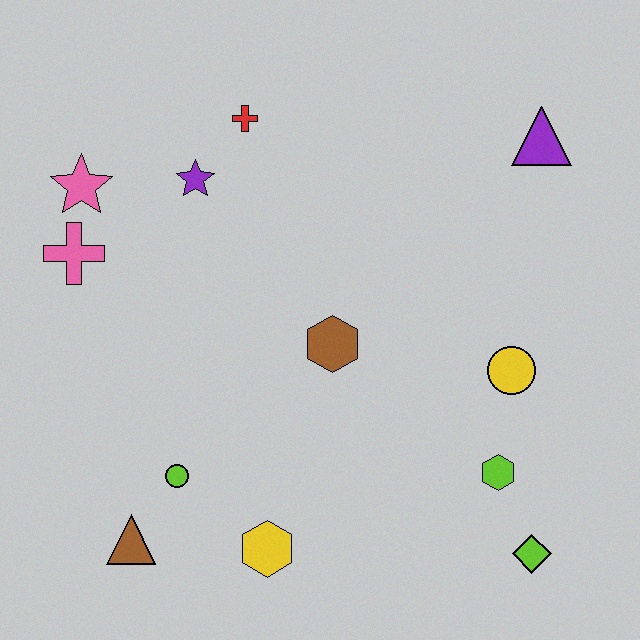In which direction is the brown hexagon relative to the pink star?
The brown hexagon is to the right of the pink star.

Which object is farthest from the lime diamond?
The pink star is farthest from the lime diamond.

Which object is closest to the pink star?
The pink cross is closest to the pink star.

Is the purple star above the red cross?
No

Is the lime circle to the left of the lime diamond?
Yes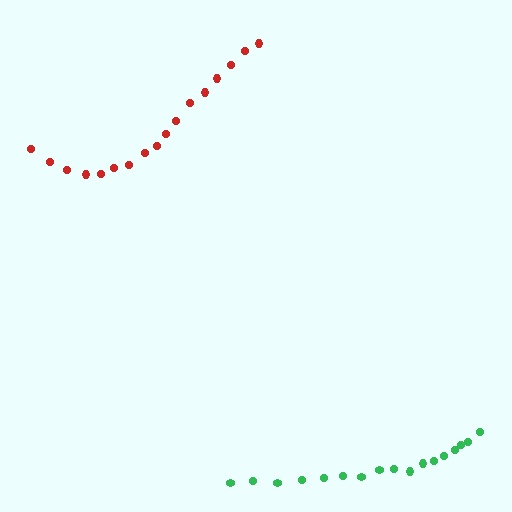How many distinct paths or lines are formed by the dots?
There are 2 distinct paths.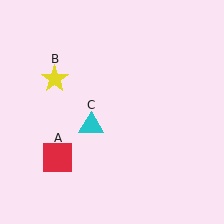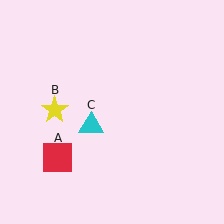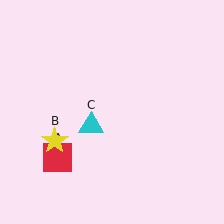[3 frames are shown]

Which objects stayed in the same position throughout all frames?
Red square (object A) and cyan triangle (object C) remained stationary.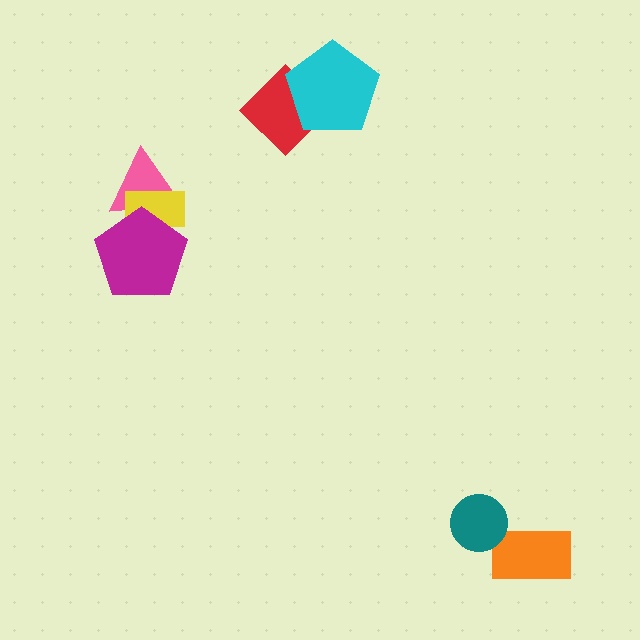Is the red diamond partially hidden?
Yes, it is partially covered by another shape.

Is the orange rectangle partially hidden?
No, no other shape covers it.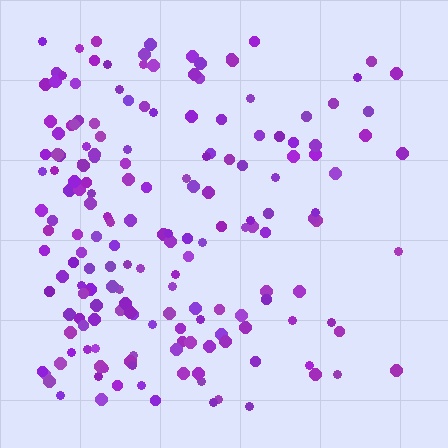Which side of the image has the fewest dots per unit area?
The right.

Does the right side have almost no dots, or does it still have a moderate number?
Still a moderate number, just noticeably fewer than the left.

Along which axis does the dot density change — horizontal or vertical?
Horizontal.